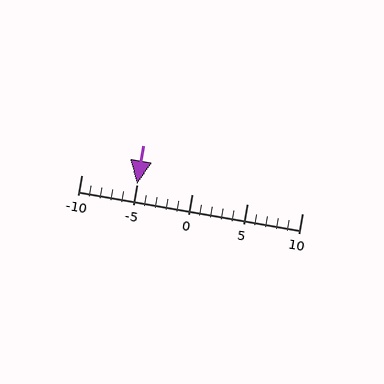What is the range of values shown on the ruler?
The ruler shows values from -10 to 10.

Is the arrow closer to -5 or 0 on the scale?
The arrow is closer to -5.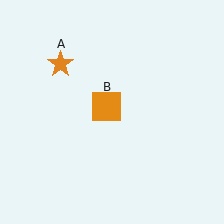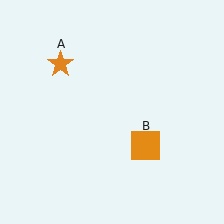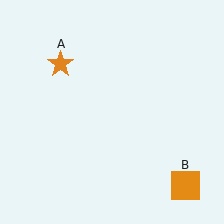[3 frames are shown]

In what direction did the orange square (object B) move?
The orange square (object B) moved down and to the right.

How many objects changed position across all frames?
1 object changed position: orange square (object B).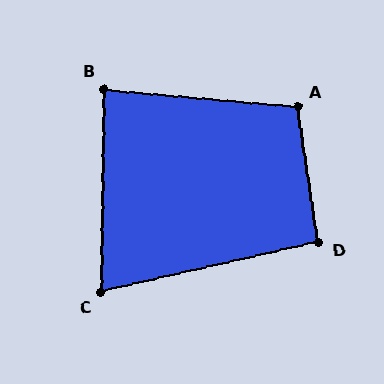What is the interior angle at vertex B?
Approximately 86 degrees (approximately right).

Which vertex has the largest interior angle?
A, at approximately 104 degrees.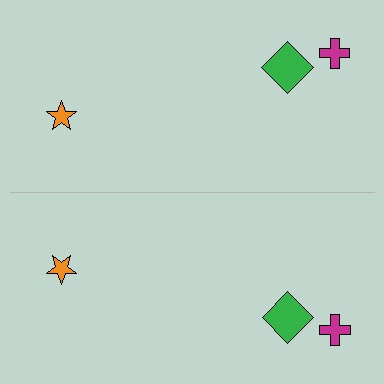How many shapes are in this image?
There are 6 shapes in this image.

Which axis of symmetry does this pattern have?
The pattern has a horizontal axis of symmetry running through the center of the image.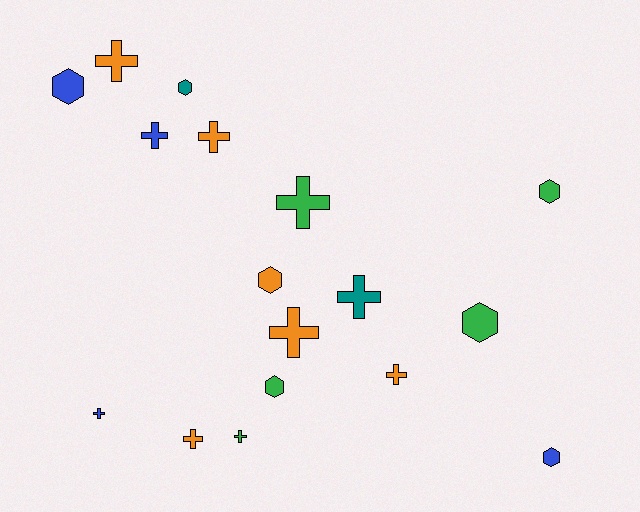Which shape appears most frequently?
Cross, with 10 objects.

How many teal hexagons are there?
There is 1 teal hexagon.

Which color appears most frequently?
Orange, with 6 objects.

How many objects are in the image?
There are 17 objects.